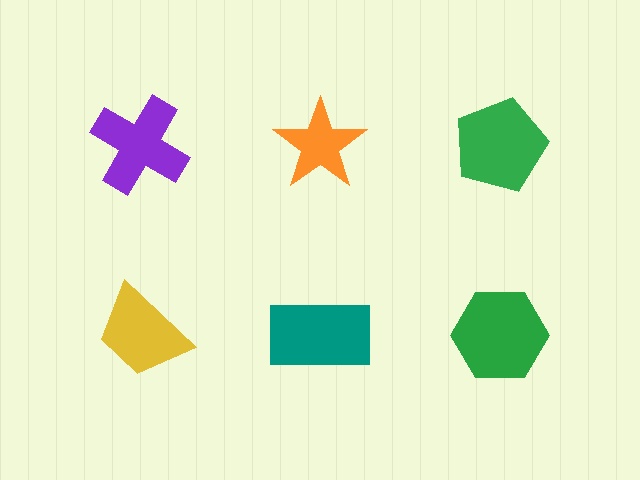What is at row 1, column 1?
A purple cross.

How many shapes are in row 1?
3 shapes.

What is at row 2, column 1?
A yellow trapezoid.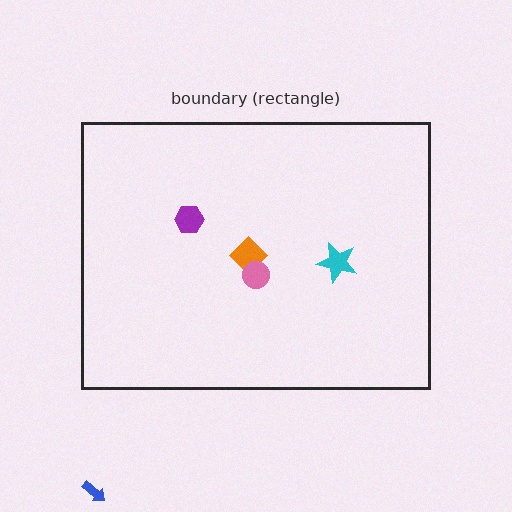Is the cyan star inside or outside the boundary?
Inside.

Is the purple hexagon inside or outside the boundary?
Inside.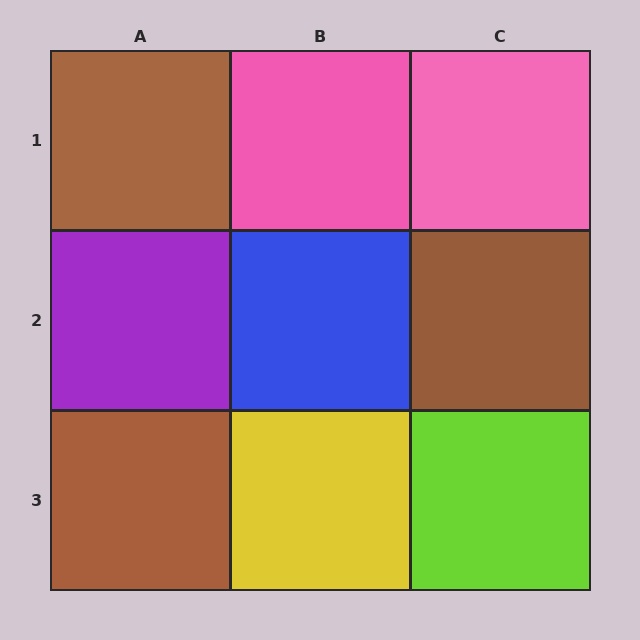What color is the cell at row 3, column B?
Yellow.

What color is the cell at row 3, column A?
Brown.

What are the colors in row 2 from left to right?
Purple, blue, brown.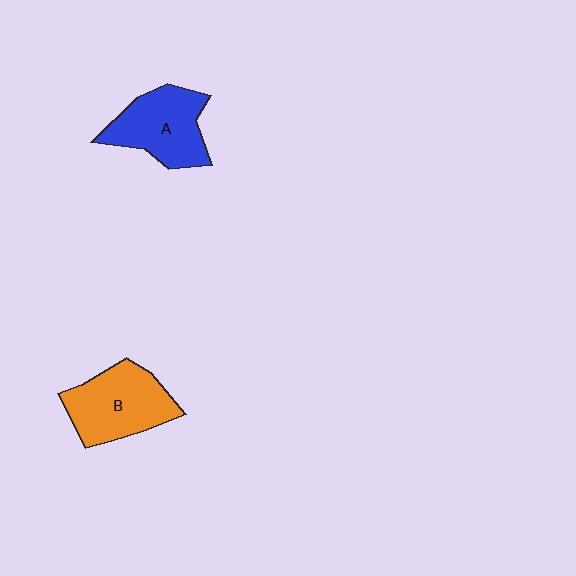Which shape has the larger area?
Shape B (orange).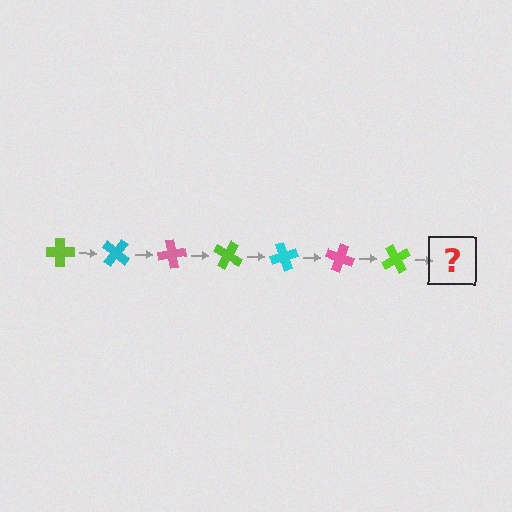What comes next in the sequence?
The next element should be a cyan cross, rotated 280 degrees from the start.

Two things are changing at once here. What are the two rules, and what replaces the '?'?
The two rules are that it rotates 40 degrees each step and the color cycles through lime, cyan, and pink. The '?' should be a cyan cross, rotated 280 degrees from the start.